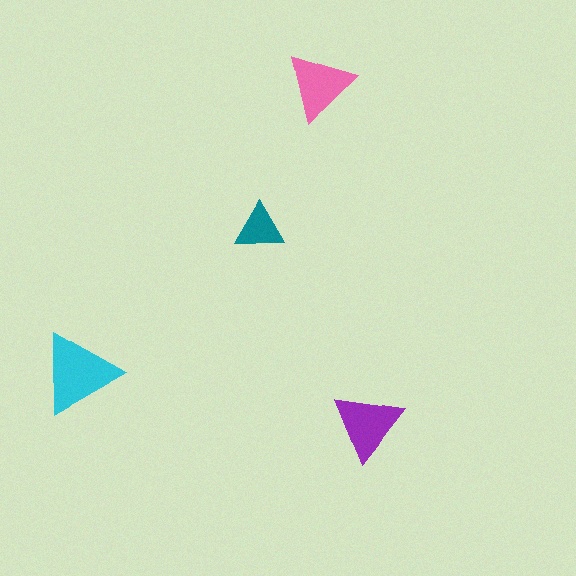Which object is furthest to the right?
The purple triangle is rightmost.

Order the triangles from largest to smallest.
the cyan one, the purple one, the pink one, the teal one.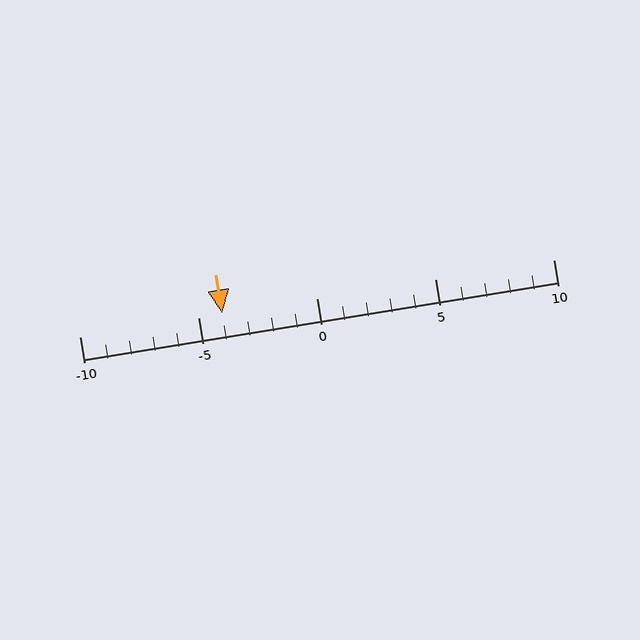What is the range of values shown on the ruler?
The ruler shows values from -10 to 10.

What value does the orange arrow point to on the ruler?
The orange arrow points to approximately -4.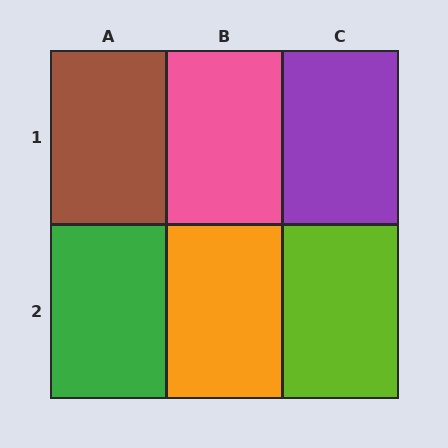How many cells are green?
1 cell is green.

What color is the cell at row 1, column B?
Pink.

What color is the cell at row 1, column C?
Purple.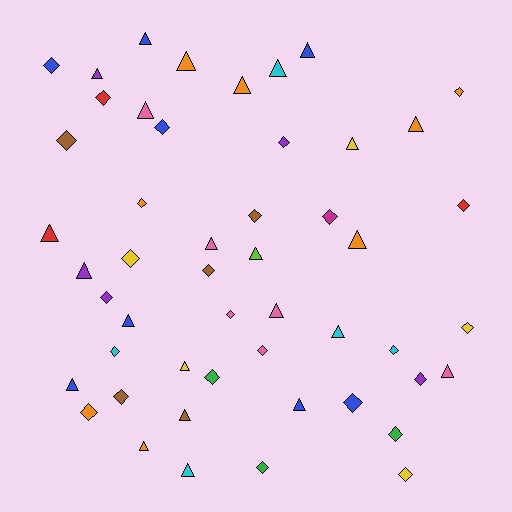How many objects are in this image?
There are 50 objects.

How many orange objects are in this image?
There are 8 orange objects.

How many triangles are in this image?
There are 24 triangles.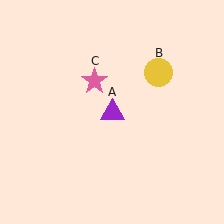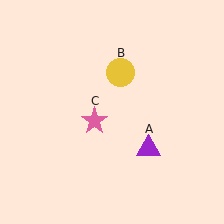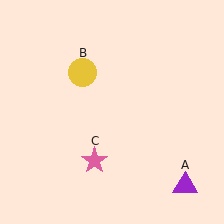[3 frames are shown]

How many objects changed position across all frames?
3 objects changed position: purple triangle (object A), yellow circle (object B), pink star (object C).